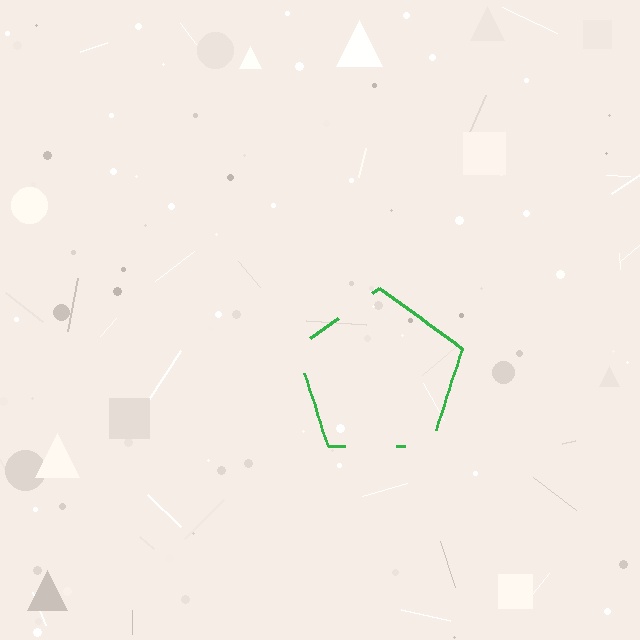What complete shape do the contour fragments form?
The contour fragments form a pentagon.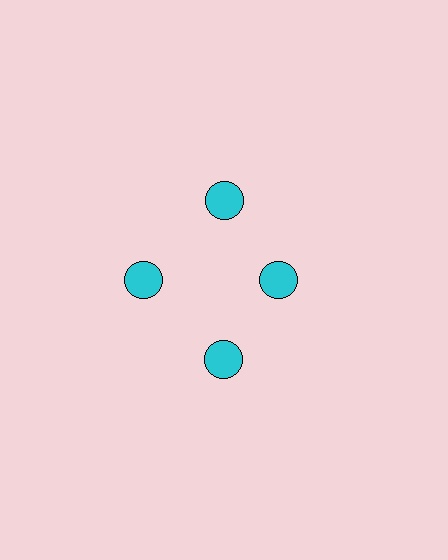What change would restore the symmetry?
The symmetry would be restored by moving it outward, back onto the ring so that all 4 circles sit at equal angles and equal distance from the center.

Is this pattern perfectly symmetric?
No. The 4 cyan circles are arranged in a ring, but one element near the 3 o'clock position is pulled inward toward the center, breaking the 4-fold rotational symmetry.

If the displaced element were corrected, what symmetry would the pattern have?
It would have 4-fold rotational symmetry — the pattern would map onto itself every 90 degrees.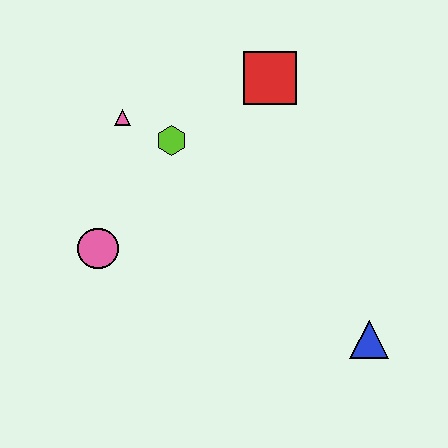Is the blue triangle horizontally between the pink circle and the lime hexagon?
No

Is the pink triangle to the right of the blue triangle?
No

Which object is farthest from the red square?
The blue triangle is farthest from the red square.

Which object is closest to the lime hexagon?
The pink triangle is closest to the lime hexagon.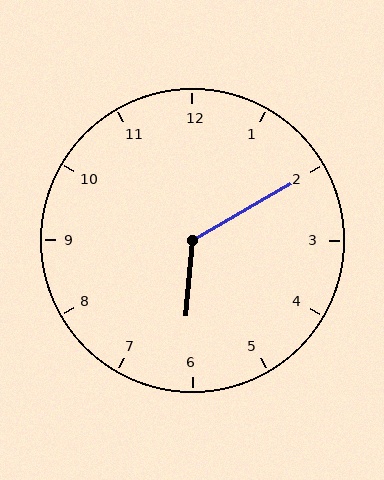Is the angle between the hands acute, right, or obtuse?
It is obtuse.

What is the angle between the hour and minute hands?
Approximately 125 degrees.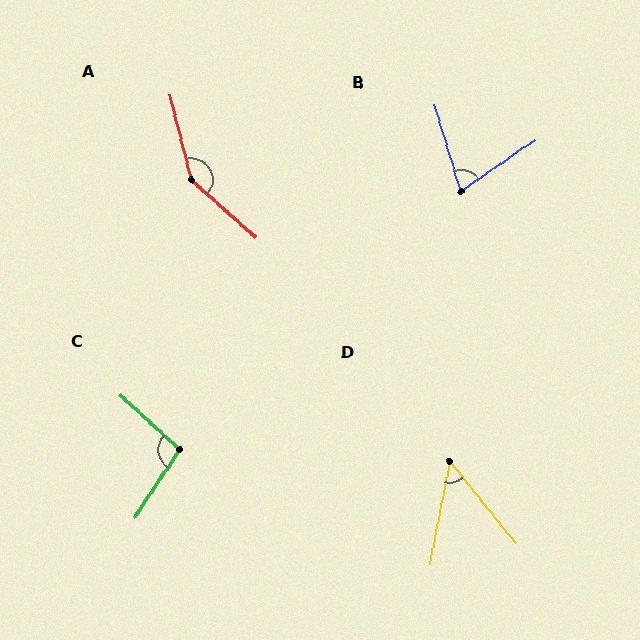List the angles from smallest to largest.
D (50°), B (73°), C (99°), A (146°).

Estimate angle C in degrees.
Approximately 99 degrees.